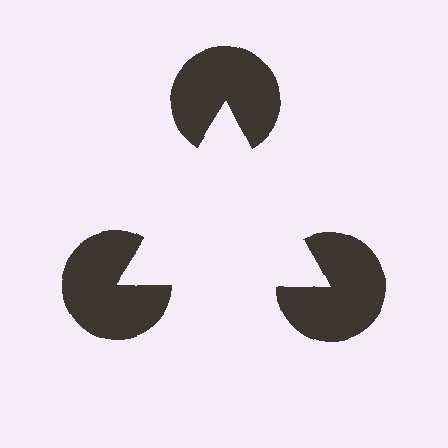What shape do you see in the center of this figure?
An illusory triangle — its edges are inferred from the aligned wedge cuts in the pac-man discs, not physically drawn.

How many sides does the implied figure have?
3 sides.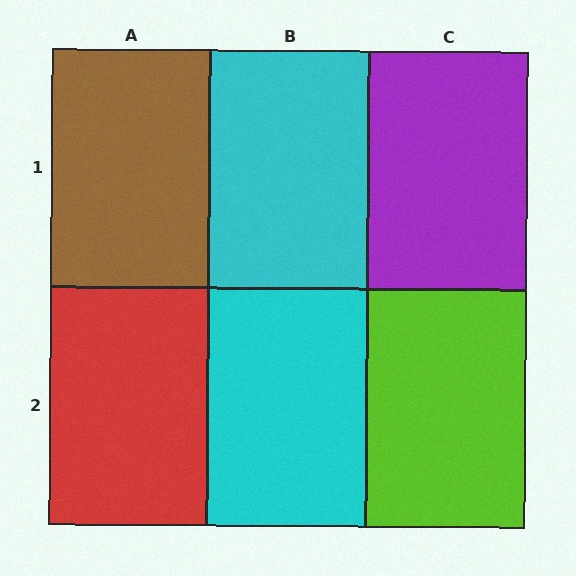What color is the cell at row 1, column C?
Purple.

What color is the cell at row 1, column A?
Brown.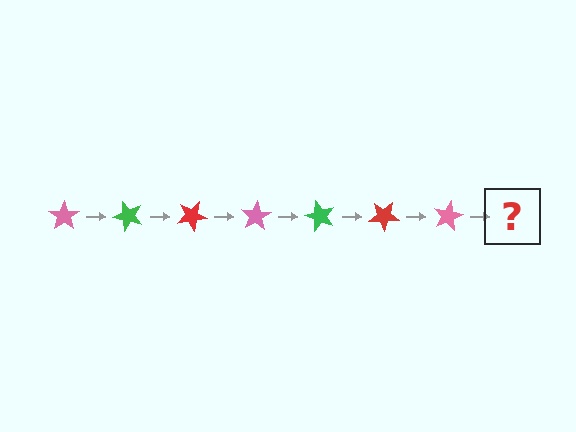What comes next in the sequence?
The next element should be a green star, rotated 350 degrees from the start.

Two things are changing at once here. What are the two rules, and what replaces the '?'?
The two rules are that it rotates 50 degrees each step and the color cycles through pink, green, and red. The '?' should be a green star, rotated 350 degrees from the start.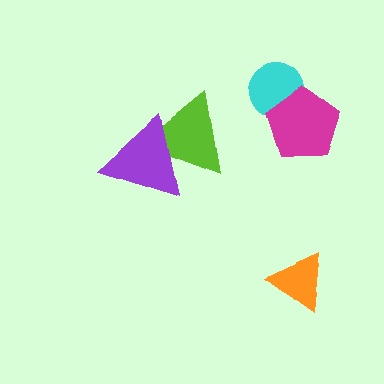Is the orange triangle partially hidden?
No, no other shape covers it.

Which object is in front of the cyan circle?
The magenta pentagon is in front of the cyan circle.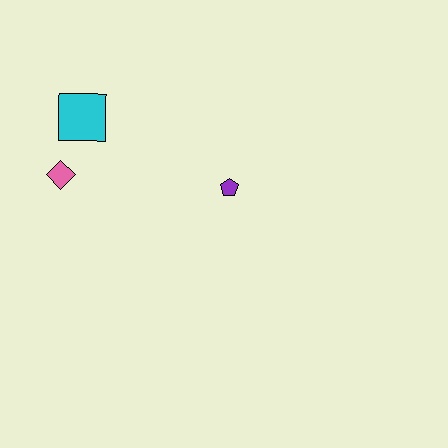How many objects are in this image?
There are 3 objects.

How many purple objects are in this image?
There is 1 purple object.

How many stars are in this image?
There are no stars.